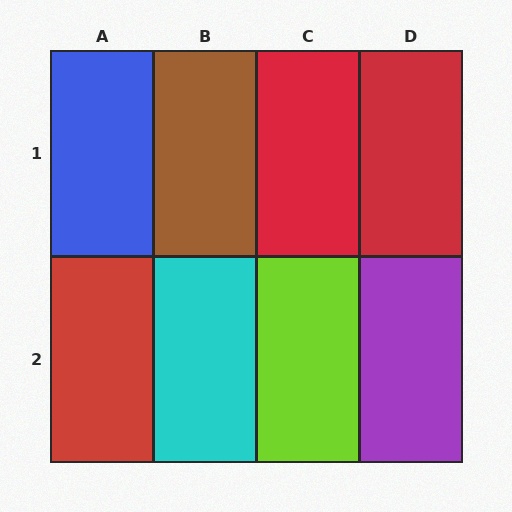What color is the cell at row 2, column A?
Red.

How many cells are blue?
1 cell is blue.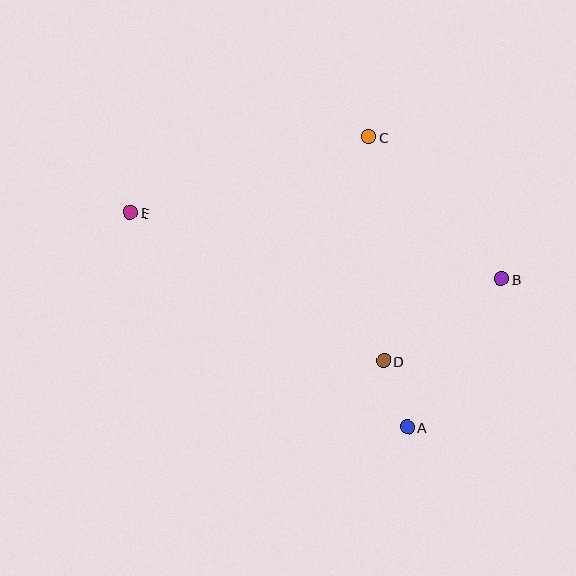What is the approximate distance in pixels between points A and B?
The distance between A and B is approximately 176 pixels.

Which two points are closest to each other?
Points A and D are closest to each other.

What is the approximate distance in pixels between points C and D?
The distance between C and D is approximately 225 pixels.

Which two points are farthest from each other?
Points B and E are farthest from each other.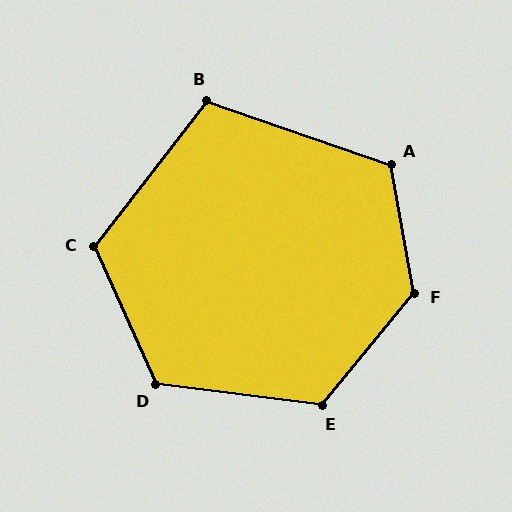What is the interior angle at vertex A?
Approximately 120 degrees (obtuse).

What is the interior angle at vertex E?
Approximately 123 degrees (obtuse).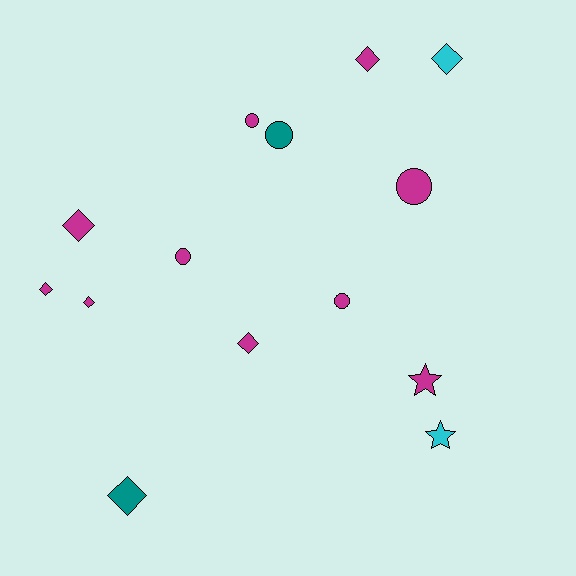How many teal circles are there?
There is 1 teal circle.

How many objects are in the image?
There are 14 objects.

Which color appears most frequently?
Magenta, with 10 objects.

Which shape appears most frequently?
Diamond, with 7 objects.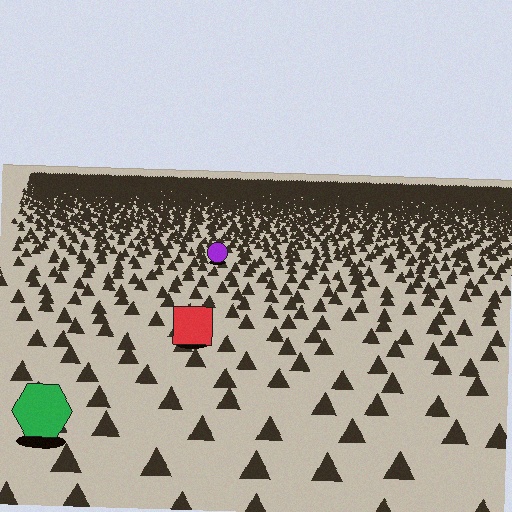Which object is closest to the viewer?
The green hexagon is closest. The texture marks near it are larger and more spread out.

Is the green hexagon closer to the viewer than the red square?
Yes. The green hexagon is closer — you can tell from the texture gradient: the ground texture is coarser near it.